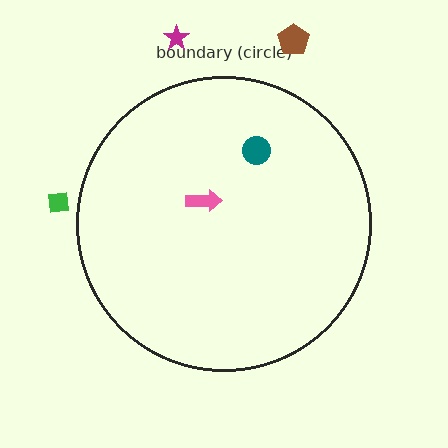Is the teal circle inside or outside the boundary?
Inside.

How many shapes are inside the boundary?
2 inside, 3 outside.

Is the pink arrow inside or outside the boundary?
Inside.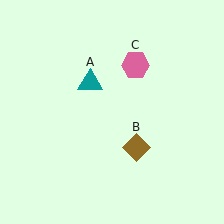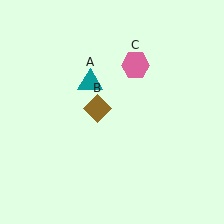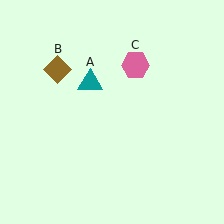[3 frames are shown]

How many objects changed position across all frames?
1 object changed position: brown diamond (object B).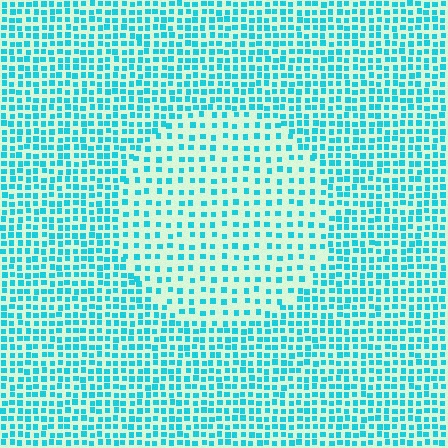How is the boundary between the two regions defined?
The boundary is defined by a change in element density (approximately 1.9x ratio). All elements are the same color, size, and shape.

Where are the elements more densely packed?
The elements are more densely packed outside the circle boundary.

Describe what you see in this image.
The image contains small cyan elements arranged at two different densities. A circle-shaped region is visible where the elements are less densely packed than the surrounding area.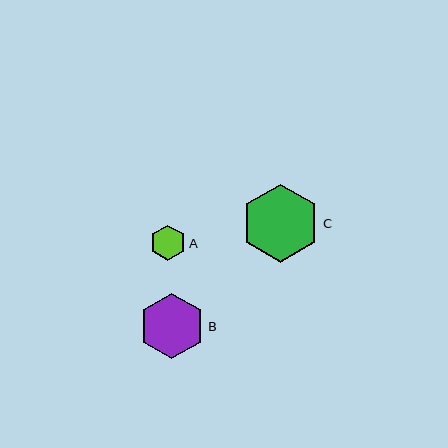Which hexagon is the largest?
Hexagon C is the largest with a size of approximately 78 pixels.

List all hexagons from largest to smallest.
From largest to smallest: C, B, A.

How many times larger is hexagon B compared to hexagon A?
Hexagon B is approximately 1.9 times the size of hexagon A.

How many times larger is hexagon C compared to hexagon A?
Hexagon C is approximately 2.2 times the size of hexagon A.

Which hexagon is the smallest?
Hexagon A is the smallest with a size of approximately 36 pixels.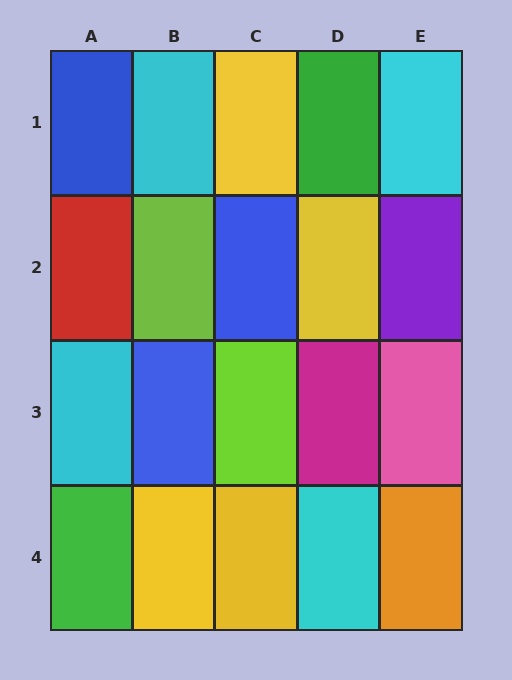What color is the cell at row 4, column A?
Green.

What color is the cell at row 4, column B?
Yellow.